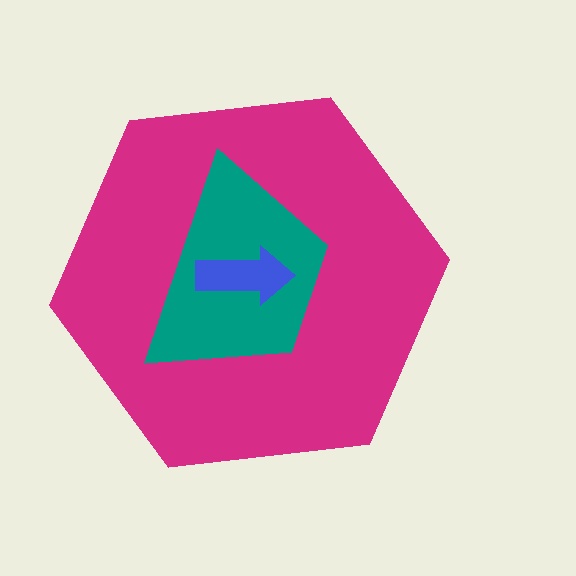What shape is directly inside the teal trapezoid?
The blue arrow.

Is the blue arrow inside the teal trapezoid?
Yes.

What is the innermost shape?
The blue arrow.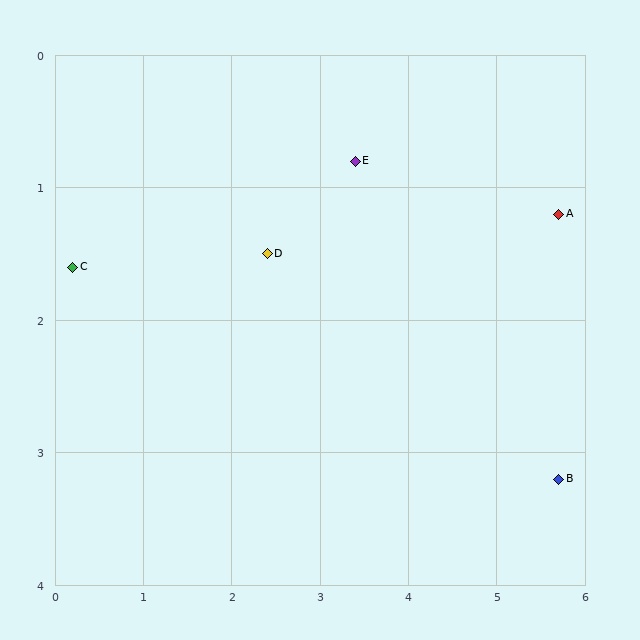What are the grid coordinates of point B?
Point B is at approximately (5.7, 3.2).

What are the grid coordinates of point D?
Point D is at approximately (2.4, 1.5).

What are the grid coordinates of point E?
Point E is at approximately (3.4, 0.8).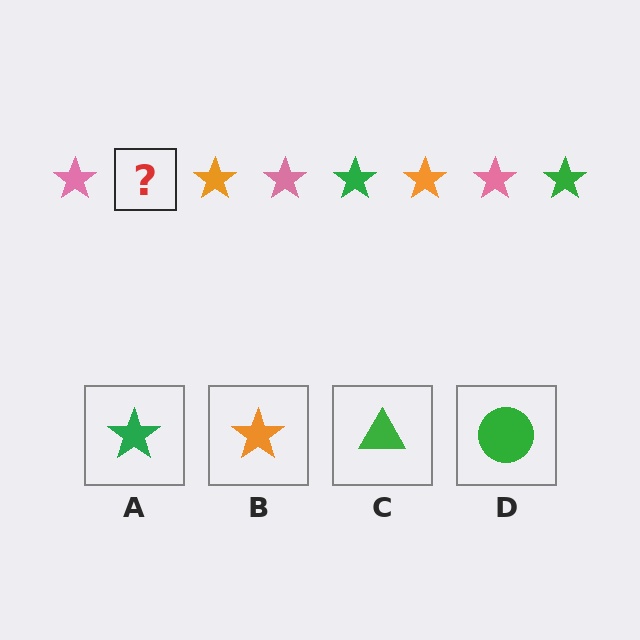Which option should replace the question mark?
Option A.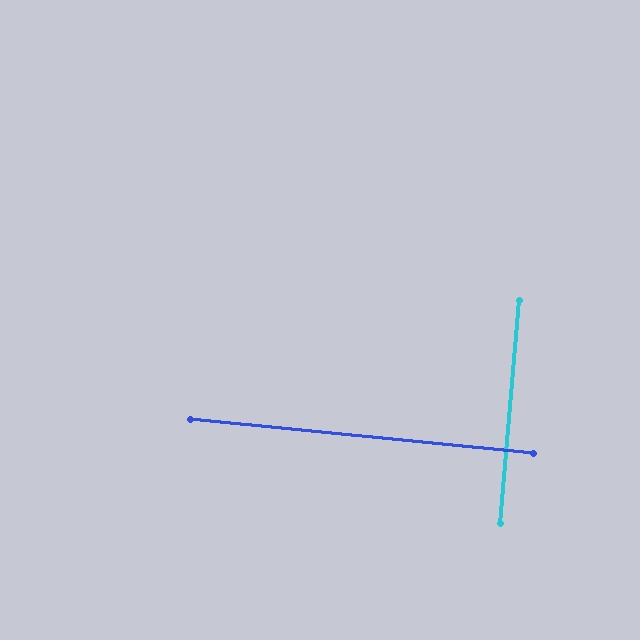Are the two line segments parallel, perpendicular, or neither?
Perpendicular — they meet at approximately 89°.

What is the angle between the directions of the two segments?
Approximately 89 degrees.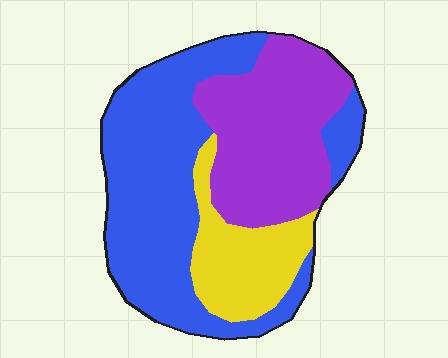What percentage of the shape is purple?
Purple covers about 35% of the shape.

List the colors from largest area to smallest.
From largest to smallest: blue, purple, yellow.